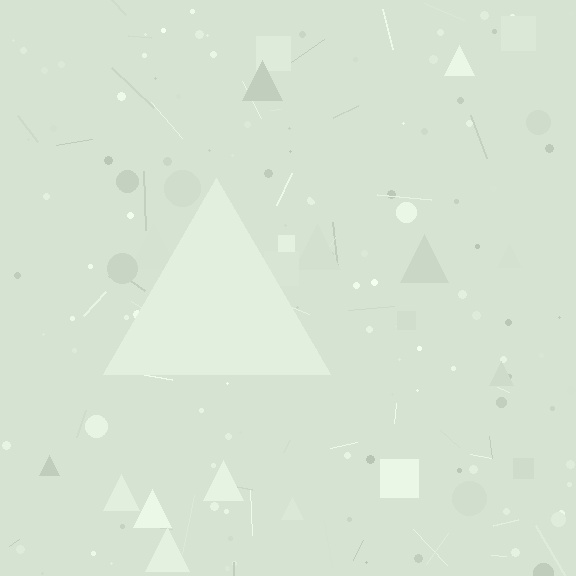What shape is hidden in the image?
A triangle is hidden in the image.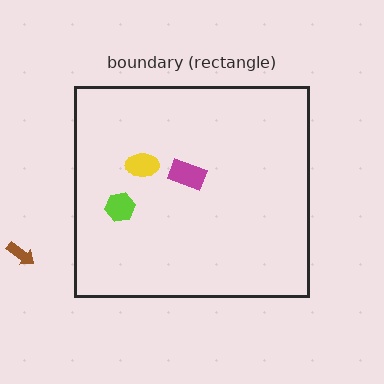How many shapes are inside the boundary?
3 inside, 1 outside.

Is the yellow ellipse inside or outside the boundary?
Inside.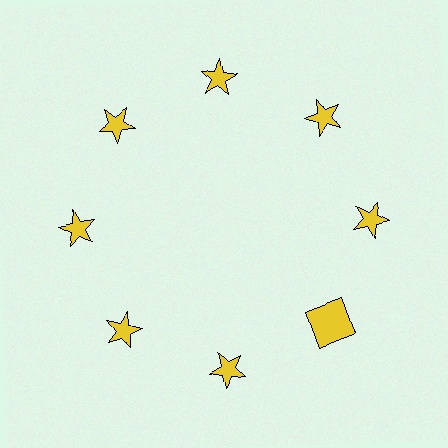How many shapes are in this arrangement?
There are 8 shapes arranged in a ring pattern.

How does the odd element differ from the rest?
It has a different shape: square instead of star.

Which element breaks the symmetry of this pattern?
The yellow square at roughly the 4 o'clock position breaks the symmetry. All other shapes are yellow stars.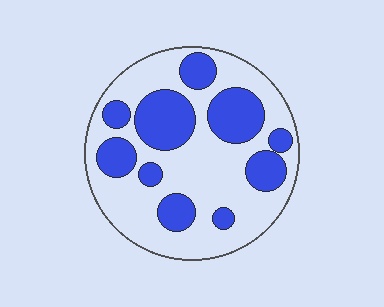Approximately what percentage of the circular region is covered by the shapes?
Approximately 35%.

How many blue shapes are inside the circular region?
10.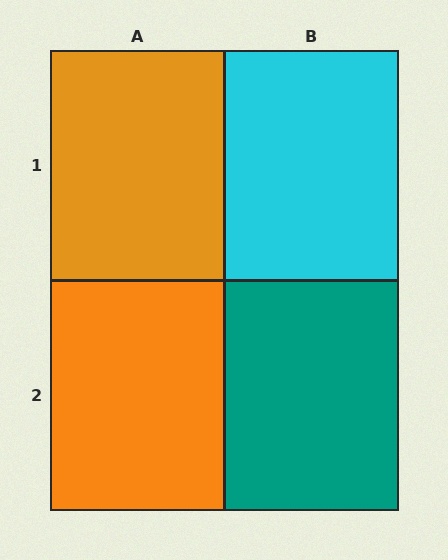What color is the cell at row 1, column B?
Cyan.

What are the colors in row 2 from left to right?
Orange, teal.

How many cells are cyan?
1 cell is cyan.